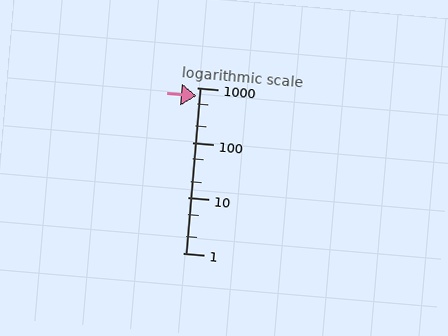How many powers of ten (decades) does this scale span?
The scale spans 3 decades, from 1 to 1000.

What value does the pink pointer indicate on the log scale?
The pointer indicates approximately 710.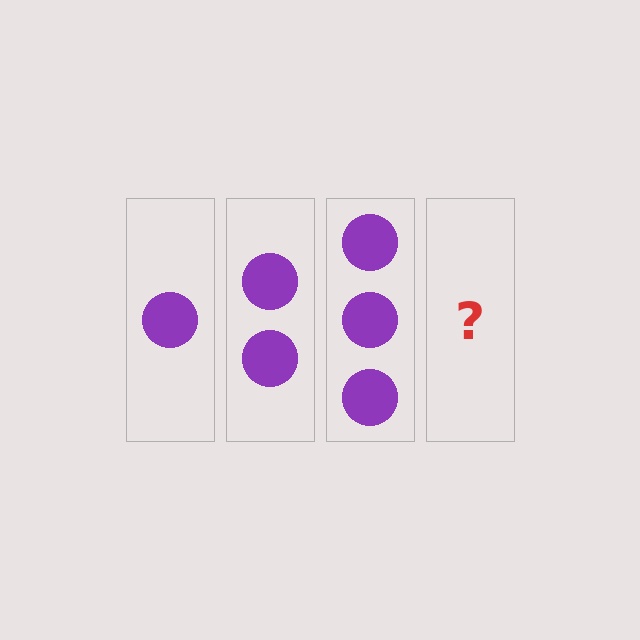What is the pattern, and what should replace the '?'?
The pattern is that each step adds one more circle. The '?' should be 4 circles.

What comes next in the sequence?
The next element should be 4 circles.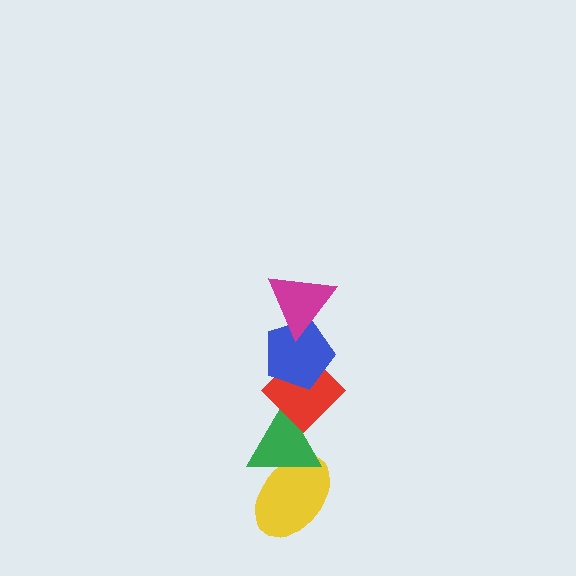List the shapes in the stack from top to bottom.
From top to bottom: the magenta triangle, the blue pentagon, the red diamond, the green triangle, the yellow ellipse.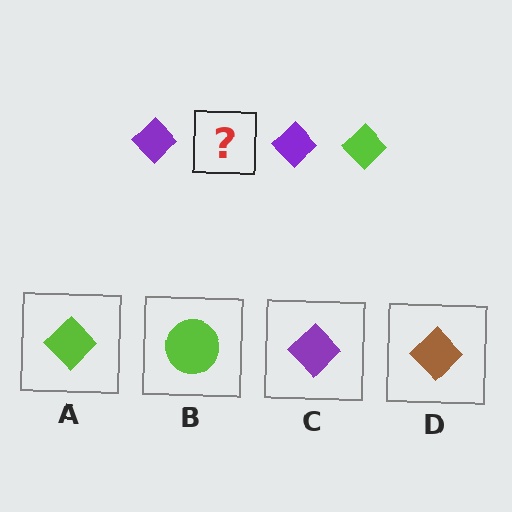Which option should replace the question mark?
Option A.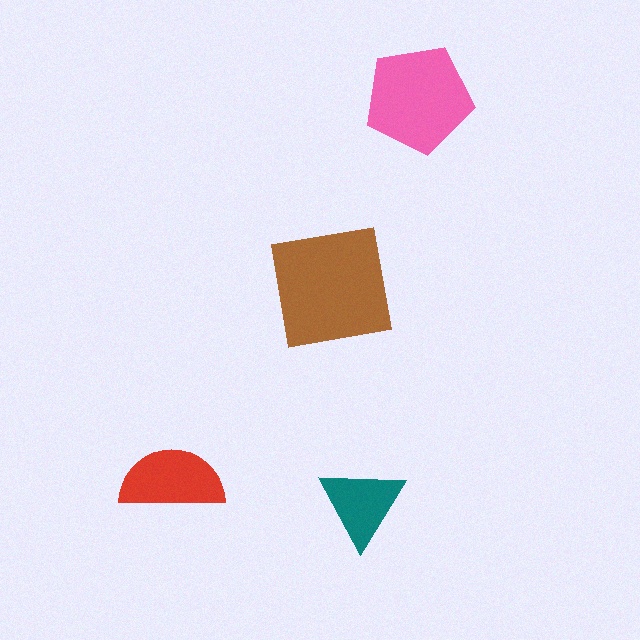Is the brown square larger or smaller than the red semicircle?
Larger.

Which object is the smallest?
The teal triangle.